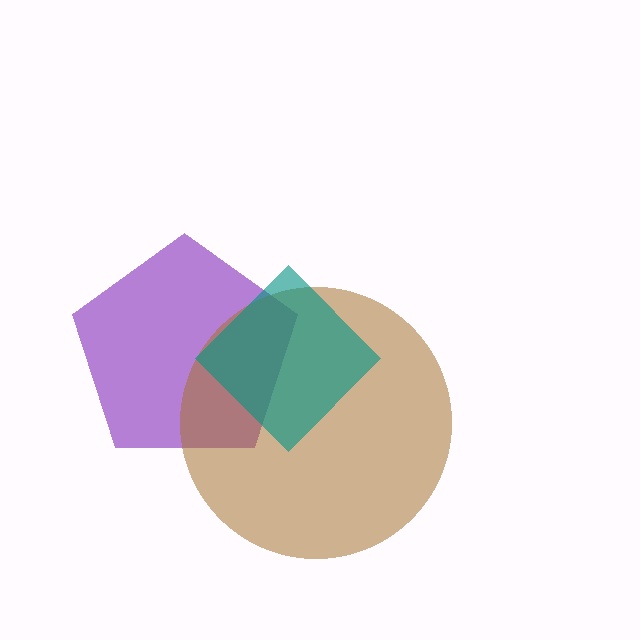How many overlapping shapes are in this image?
There are 3 overlapping shapes in the image.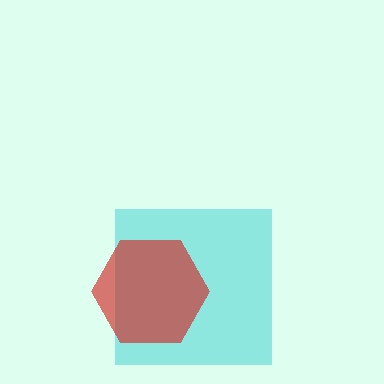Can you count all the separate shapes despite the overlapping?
Yes, there are 2 separate shapes.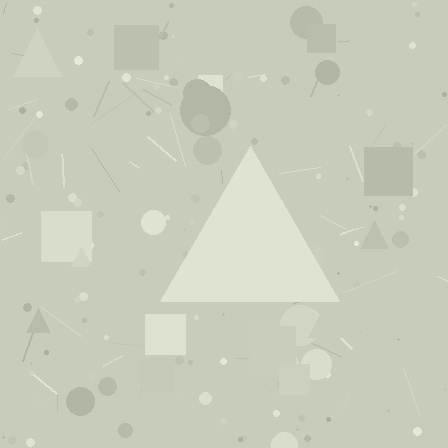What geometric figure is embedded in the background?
A triangle is embedded in the background.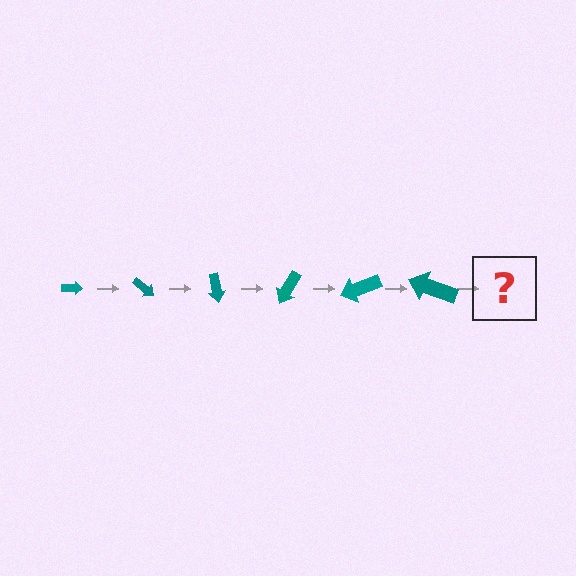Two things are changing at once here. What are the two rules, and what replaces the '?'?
The two rules are that the arrow grows larger each step and it rotates 40 degrees each step. The '?' should be an arrow, larger than the previous one and rotated 240 degrees from the start.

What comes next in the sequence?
The next element should be an arrow, larger than the previous one and rotated 240 degrees from the start.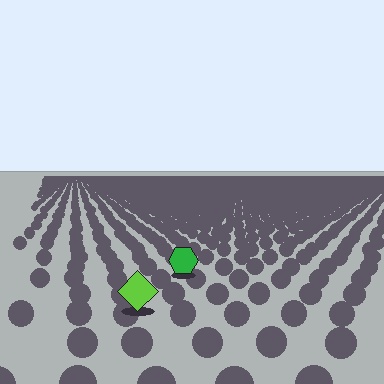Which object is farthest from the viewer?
The green hexagon is farthest from the viewer. It appears smaller and the ground texture around it is denser.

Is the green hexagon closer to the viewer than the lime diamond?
No. The lime diamond is closer — you can tell from the texture gradient: the ground texture is coarser near it.